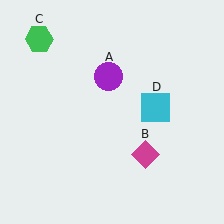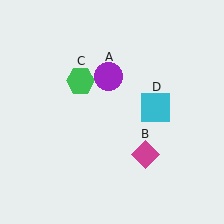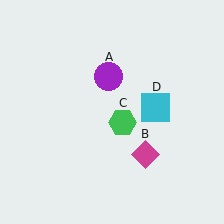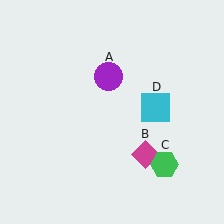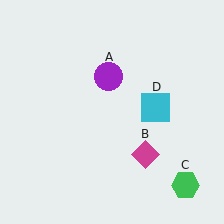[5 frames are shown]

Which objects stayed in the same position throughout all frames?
Purple circle (object A) and magenta diamond (object B) and cyan square (object D) remained stationary.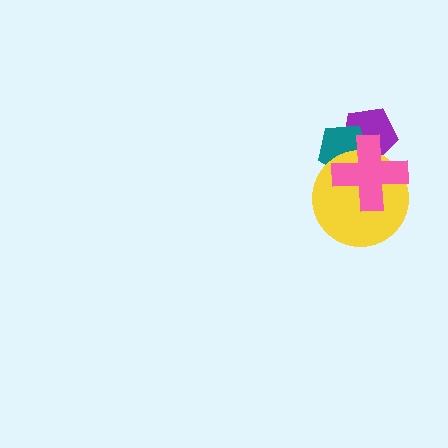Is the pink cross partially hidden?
No, no other shape covers it.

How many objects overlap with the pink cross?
3 objects overlap with the pink cross.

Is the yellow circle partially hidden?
Yes, it is partially covered by another shape.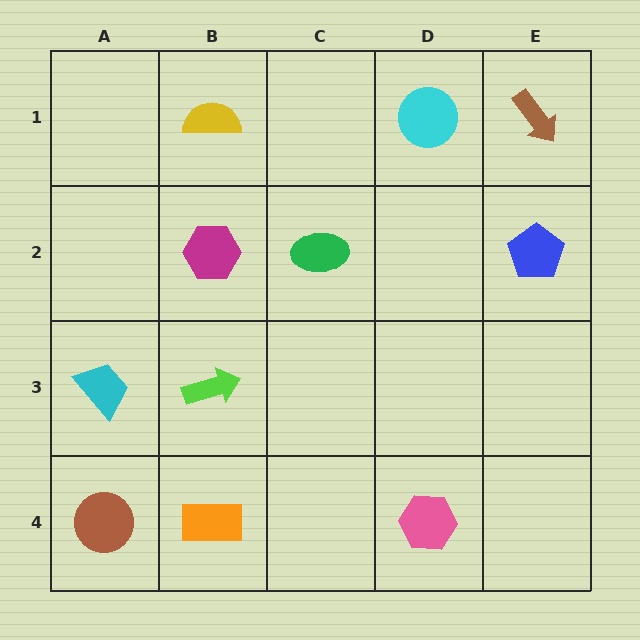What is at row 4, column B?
An orange rectangle.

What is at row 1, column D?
A cyan circle.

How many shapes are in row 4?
3 shapes.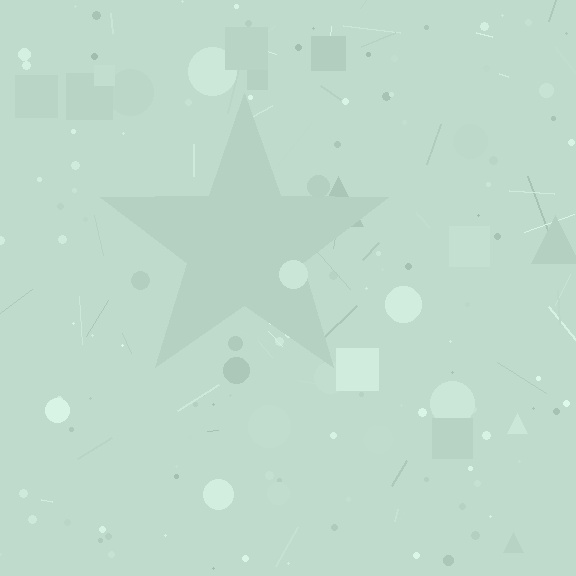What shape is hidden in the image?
A star is hidden in the image.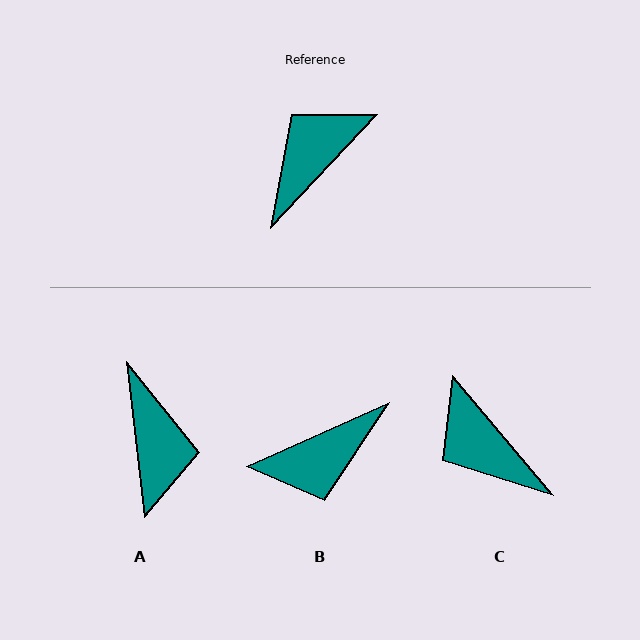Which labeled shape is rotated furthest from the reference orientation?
B, about 157 degrees away.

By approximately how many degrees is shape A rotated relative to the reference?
Approximately 130 degrees clockwise.